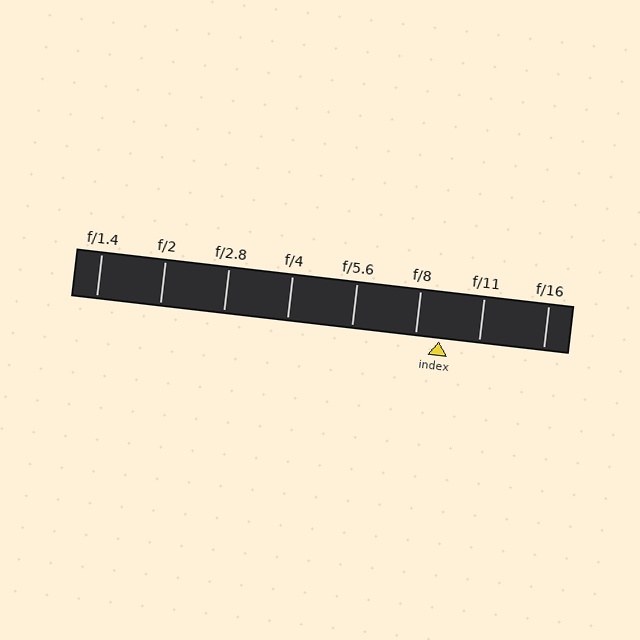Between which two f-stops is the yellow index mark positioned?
The index mark is between f/8 and f/11.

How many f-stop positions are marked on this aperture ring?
There are 8 f-stop positions marked.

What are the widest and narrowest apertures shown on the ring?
The widest aperture shown is f/1.4 and the narrowest is f/16.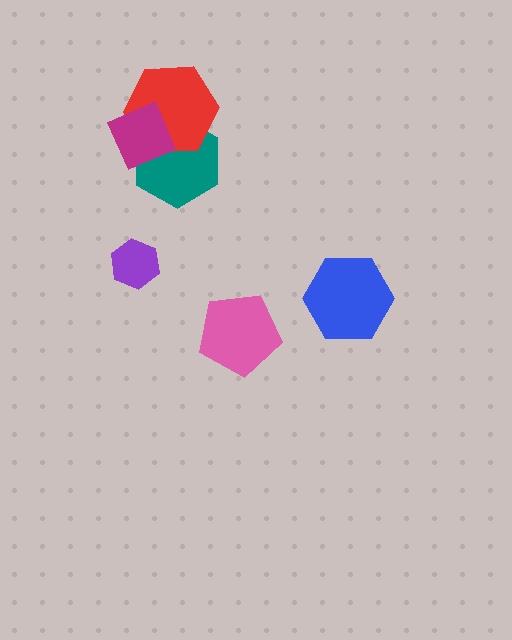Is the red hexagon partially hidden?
Yes, it is partially covered by another shape.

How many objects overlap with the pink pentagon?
0 objects overlap with the pink pentagon.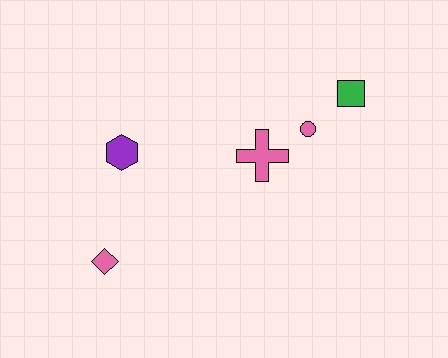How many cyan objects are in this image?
There are no cyan objects.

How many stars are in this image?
There are no stars.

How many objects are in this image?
There are 5 objects.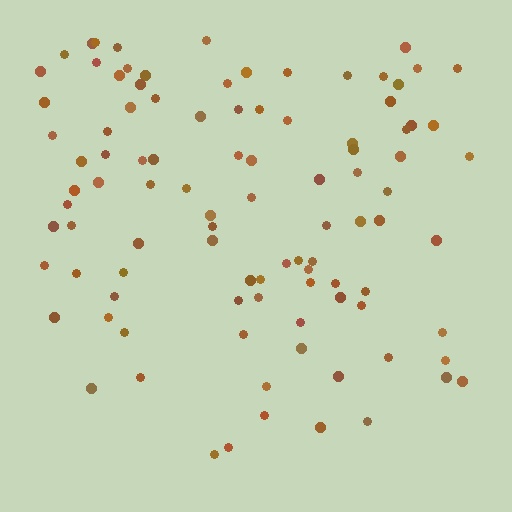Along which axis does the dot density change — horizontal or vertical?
Vertical.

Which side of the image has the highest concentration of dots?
The top.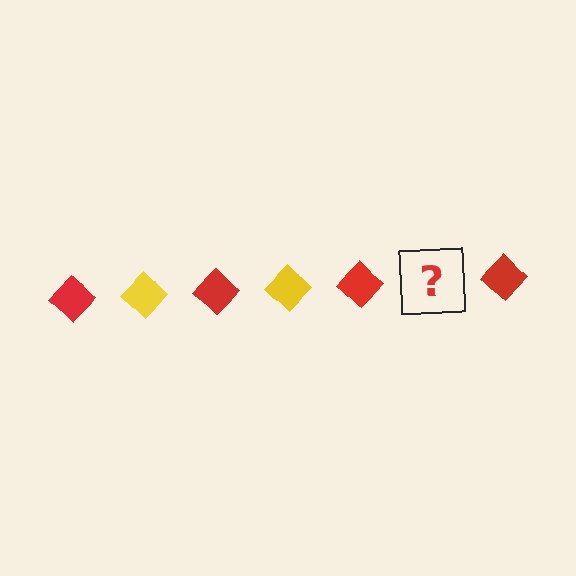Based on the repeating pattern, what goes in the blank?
The blank should be a yellow diamond.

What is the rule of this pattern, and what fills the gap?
The rule is that the pattern cycles through red, yellow diamonds. The gap should be filled with a yellow diamond.